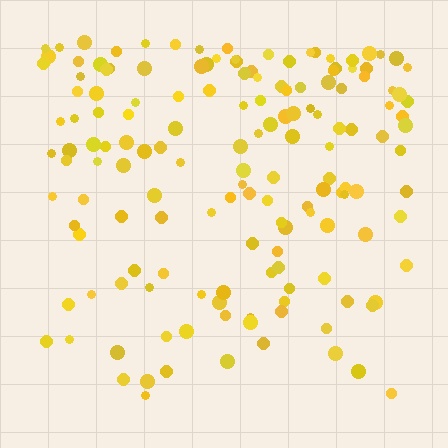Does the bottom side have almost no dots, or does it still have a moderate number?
Still a moderate number, just noticeably fewer than the top.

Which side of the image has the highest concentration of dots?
The top.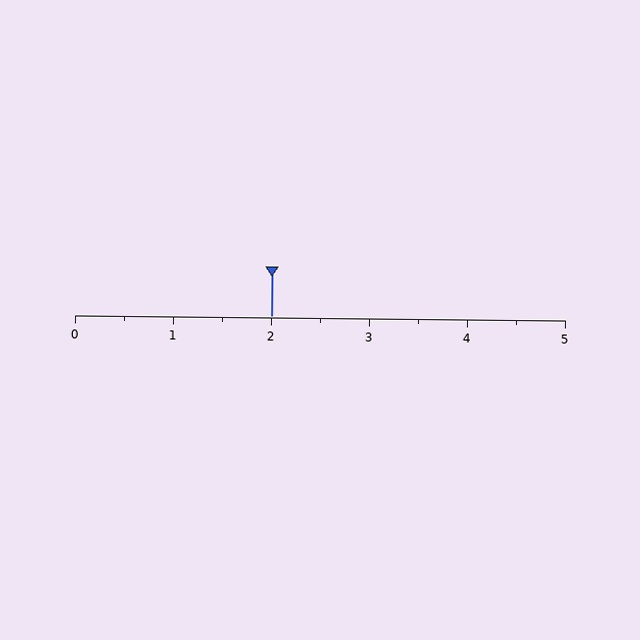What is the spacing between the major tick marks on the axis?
The major ticks are spaced 1 apart.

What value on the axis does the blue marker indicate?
The marker indicates approximately 2.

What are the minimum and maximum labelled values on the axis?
The axis runs from 0 to 5.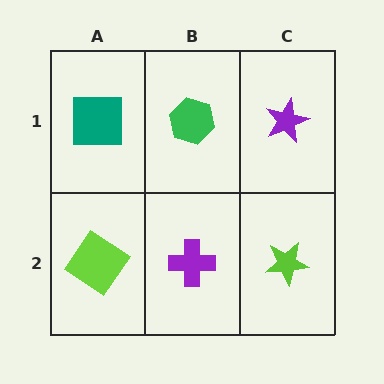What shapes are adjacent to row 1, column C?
A lime star (row 2, column C), a green hexagon (row 1, column B).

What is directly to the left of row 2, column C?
A purple cross.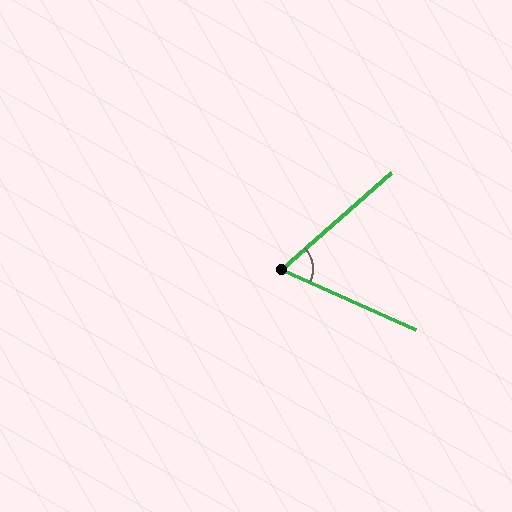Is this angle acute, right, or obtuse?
It is acute.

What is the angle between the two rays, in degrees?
Approximately 66 degrees.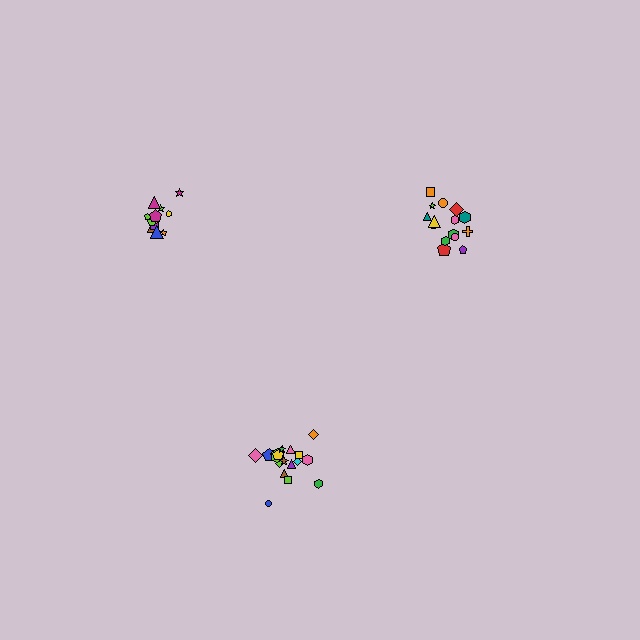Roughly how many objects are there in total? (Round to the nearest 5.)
Roughly 45 objects in total.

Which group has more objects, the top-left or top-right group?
The top-right group.